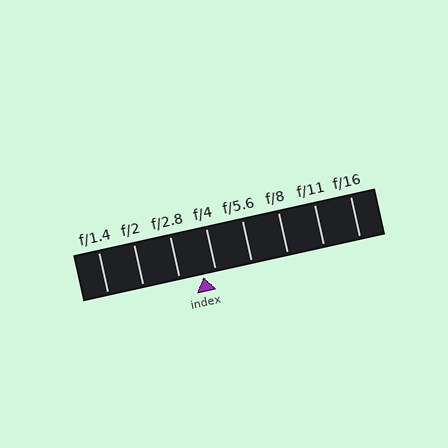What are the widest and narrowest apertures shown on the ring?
The widest aperture shown is f/1.4 and the narrowest is f/16.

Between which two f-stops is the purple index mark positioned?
The index mark is between f/2.8 and f/4.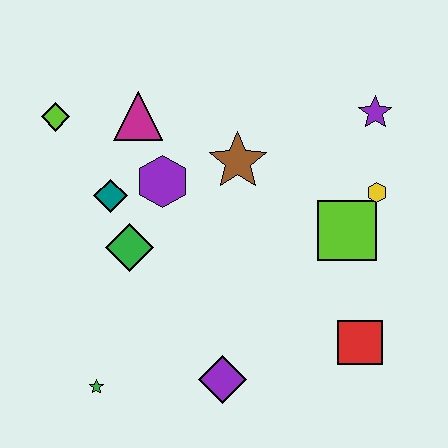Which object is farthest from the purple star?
The green star is farthest from the purple star.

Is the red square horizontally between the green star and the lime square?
No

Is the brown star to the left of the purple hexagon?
No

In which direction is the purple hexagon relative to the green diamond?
The purple hexagon is above the green diamond.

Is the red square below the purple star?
Yes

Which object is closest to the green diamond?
The teal diamond is closest to the green diamond.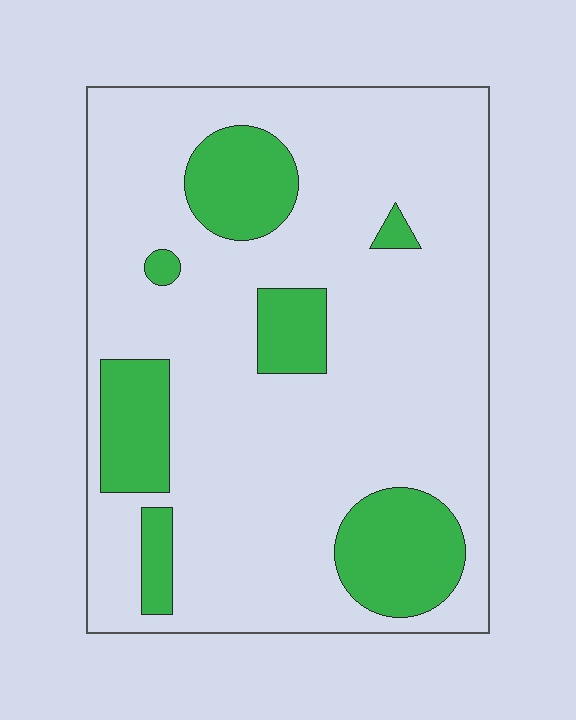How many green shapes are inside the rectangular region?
7.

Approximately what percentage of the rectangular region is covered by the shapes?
Approximately 20%.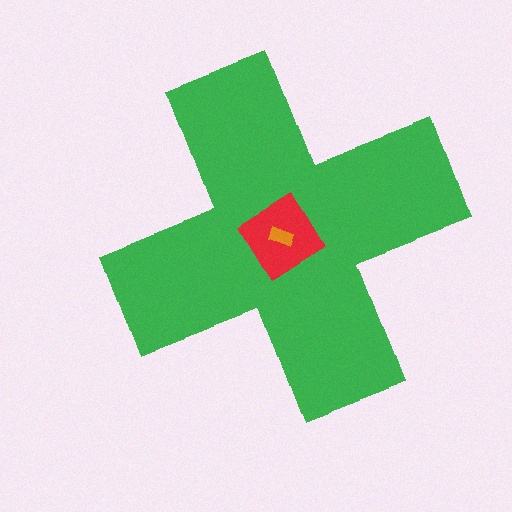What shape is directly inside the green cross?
The red diamond.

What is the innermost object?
The orange rectangle.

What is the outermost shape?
The green cross.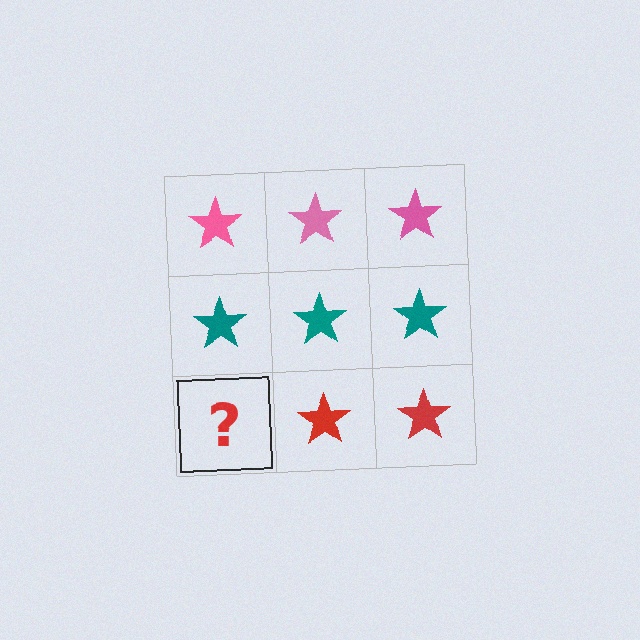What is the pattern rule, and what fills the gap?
The rule is that each row has a consistent color. The gap should be filled with a red star.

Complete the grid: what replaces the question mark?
The question mark should be replaced with a red star.